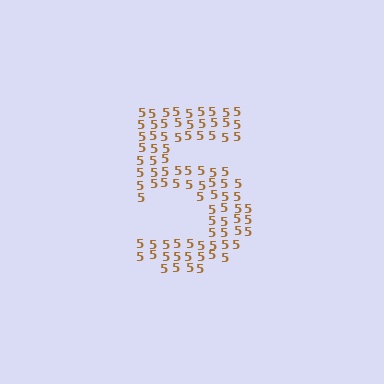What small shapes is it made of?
It is made of small digit 5's.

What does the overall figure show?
The overall figure shows the digit 5.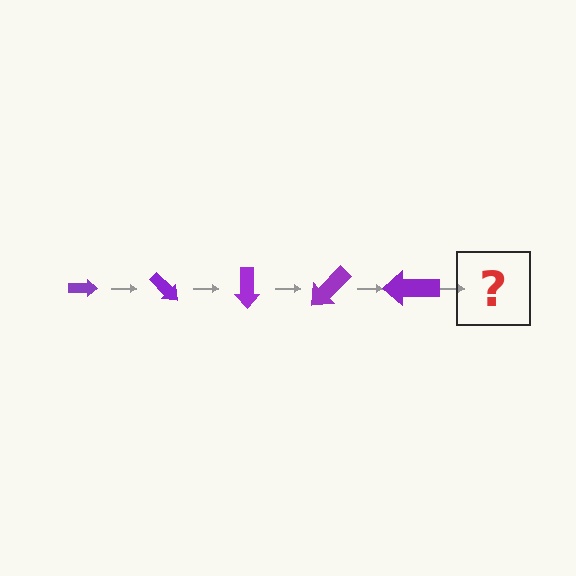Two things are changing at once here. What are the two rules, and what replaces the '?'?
The two rules are that the arrow grows larger each step and it rotates 45 degrees each step. The '?' should be an arrow, larger than the previous one and rotated 225 degrees from the start.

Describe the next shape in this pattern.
It should be an arrow, larger than the previous one and rotated 225 degrees from the start.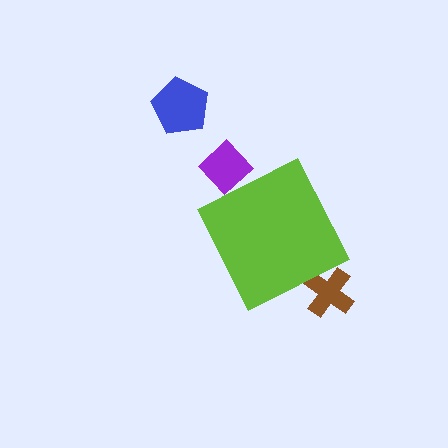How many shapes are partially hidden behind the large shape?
2 shapes are partially hidden.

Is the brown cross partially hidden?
Yes, the brown cross is partially hidden behind the lime diamond.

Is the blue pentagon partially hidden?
No, the blue pentagon is fully visible.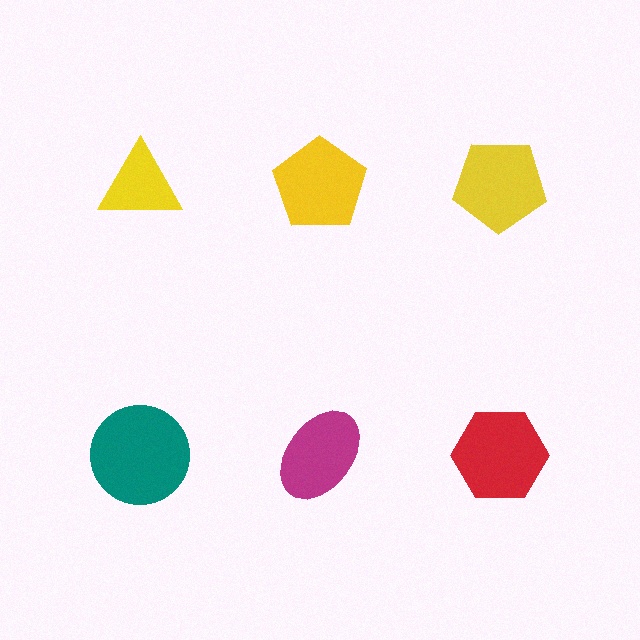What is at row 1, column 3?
A yellow pentagon.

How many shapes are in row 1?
3 shapes.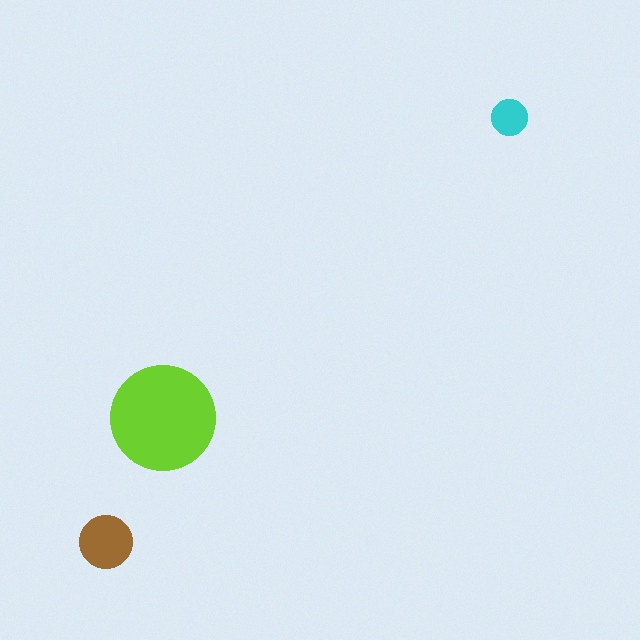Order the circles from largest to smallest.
the lime one, the brown one, the cyan one.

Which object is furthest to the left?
The brown circle is leftmost.